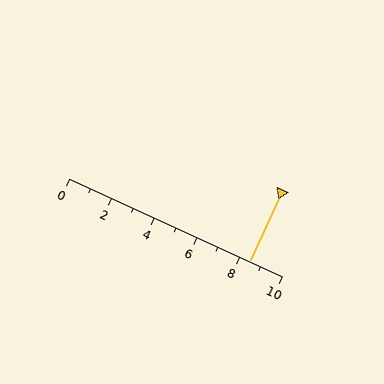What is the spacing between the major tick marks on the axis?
The major ticks are spaced 2 apart.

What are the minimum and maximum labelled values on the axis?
The axis runs from 0 to 10.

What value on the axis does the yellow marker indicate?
The marker indicates approximately 8.5.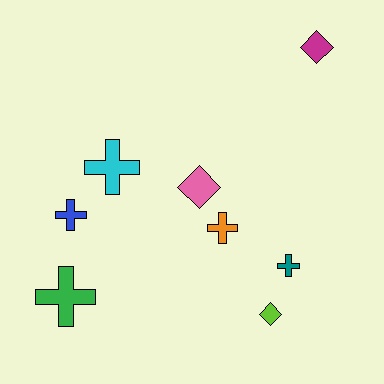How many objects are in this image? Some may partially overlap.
There are 8 objects.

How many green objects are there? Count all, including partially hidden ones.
There is 1 green object.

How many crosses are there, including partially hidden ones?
There are 5 crosses.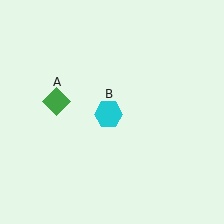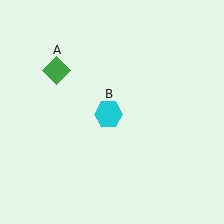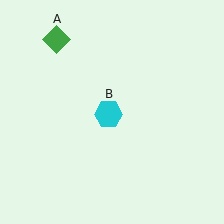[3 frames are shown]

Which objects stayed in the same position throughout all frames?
Cyan hexagon (object B) remained stationary.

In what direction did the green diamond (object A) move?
The green diamond (object A) moved up.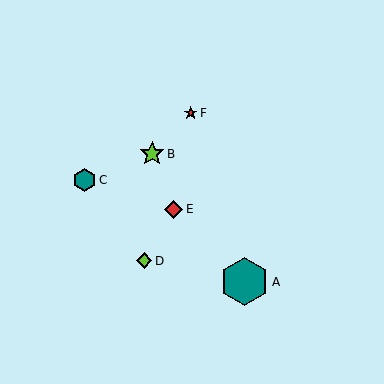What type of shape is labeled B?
Shape B is a lime star.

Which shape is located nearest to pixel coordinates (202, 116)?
The red star (labeled F) at (191, 113) is nearest to that location.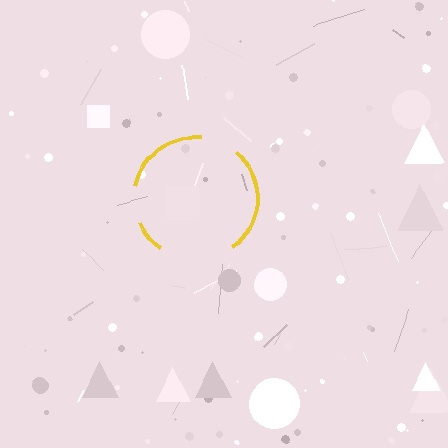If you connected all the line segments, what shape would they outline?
They would outline a circle.